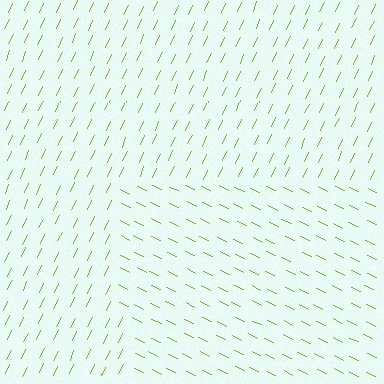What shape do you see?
I see a rectangle.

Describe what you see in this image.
The image is filled with small lime line segments. A rectangle region in the image has lines oriented differently from the surrounding lines, creating a visible texture boundary.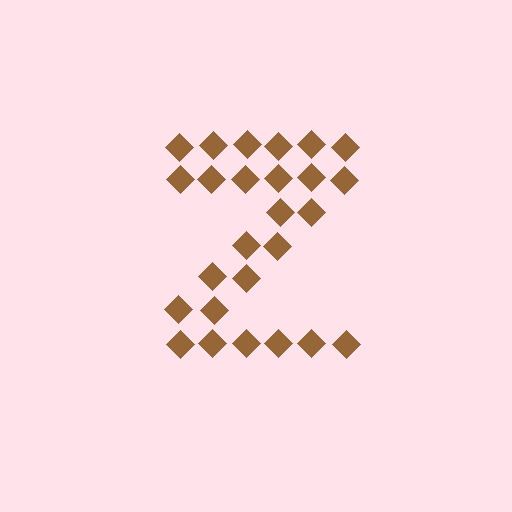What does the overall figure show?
The overall figure shows the letter Z.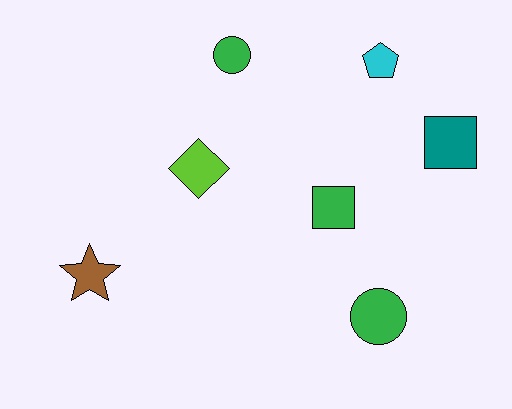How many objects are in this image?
There are 7 objects.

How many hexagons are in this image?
There are no hexagons.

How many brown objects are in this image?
There is 1 brown object.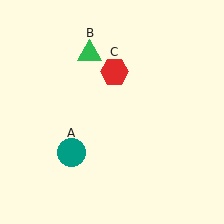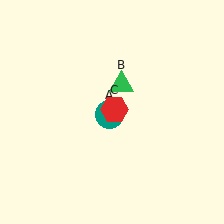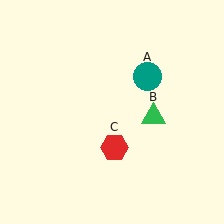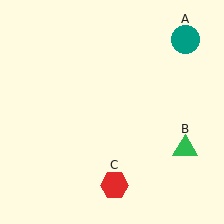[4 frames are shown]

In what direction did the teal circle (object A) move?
The teal circle (object A) moved up and to the right.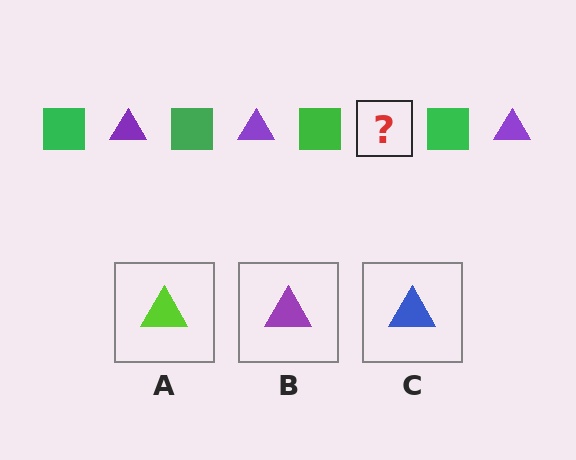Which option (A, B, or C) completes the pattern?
B.